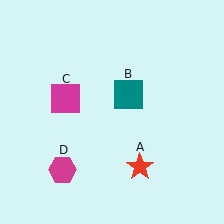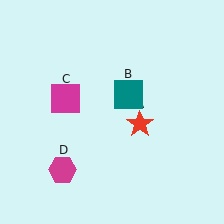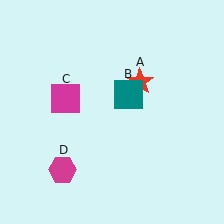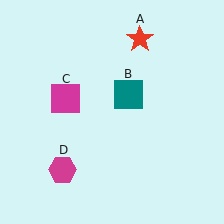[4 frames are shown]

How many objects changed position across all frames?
1 object changed position: red star (object A).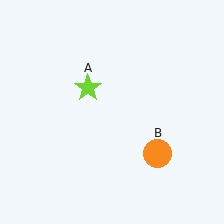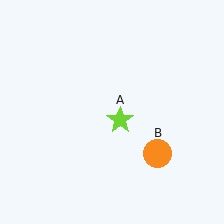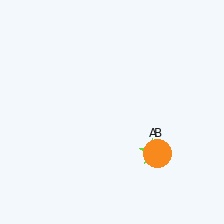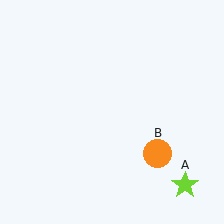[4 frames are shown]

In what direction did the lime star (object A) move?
The lime star (object A) moved down and to the right.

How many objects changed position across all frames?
1 object changed position: lime star (object A).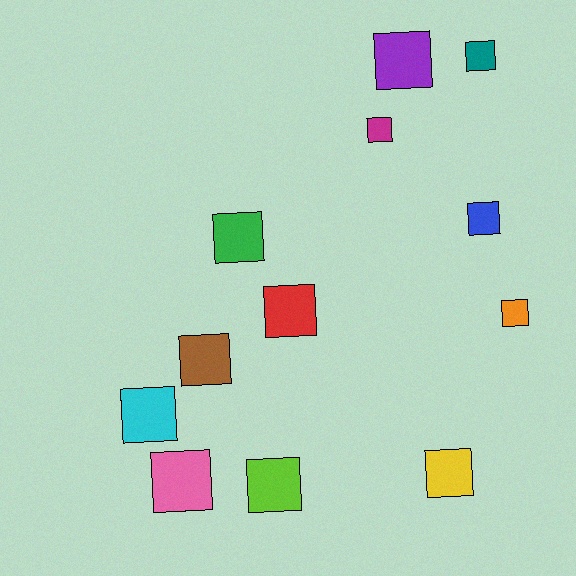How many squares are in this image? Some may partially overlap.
There are 12 squares.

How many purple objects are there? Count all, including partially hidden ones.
There is 1 purple object.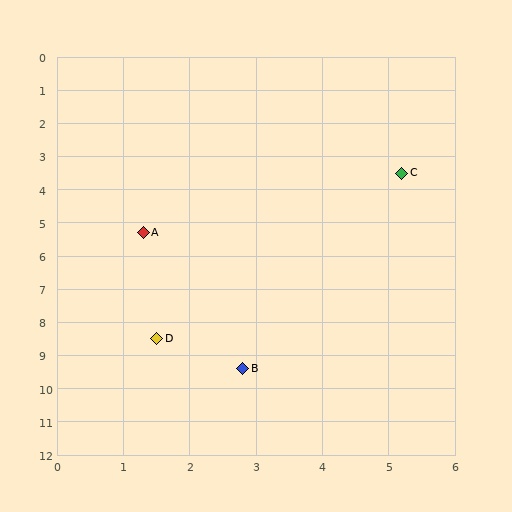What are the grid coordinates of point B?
Point B is at approximately (2.8, 9.4).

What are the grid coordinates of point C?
Point C is at approximately (5.2, 3.5).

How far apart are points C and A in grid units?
Points C and A are about 4.3 grid units apart.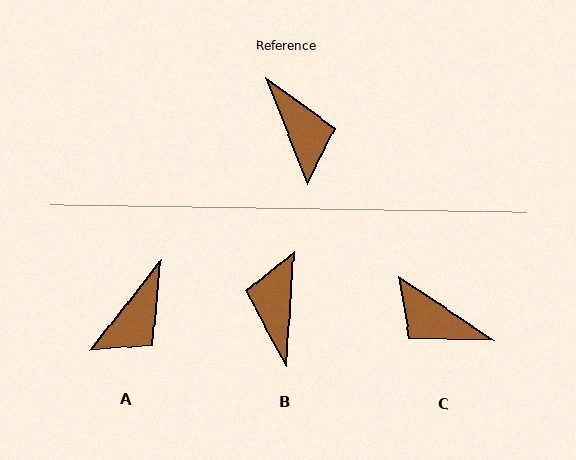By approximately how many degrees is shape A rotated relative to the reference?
Approximately 59 degrees clockwise.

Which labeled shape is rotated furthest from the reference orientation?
B, about 156 degrees away.